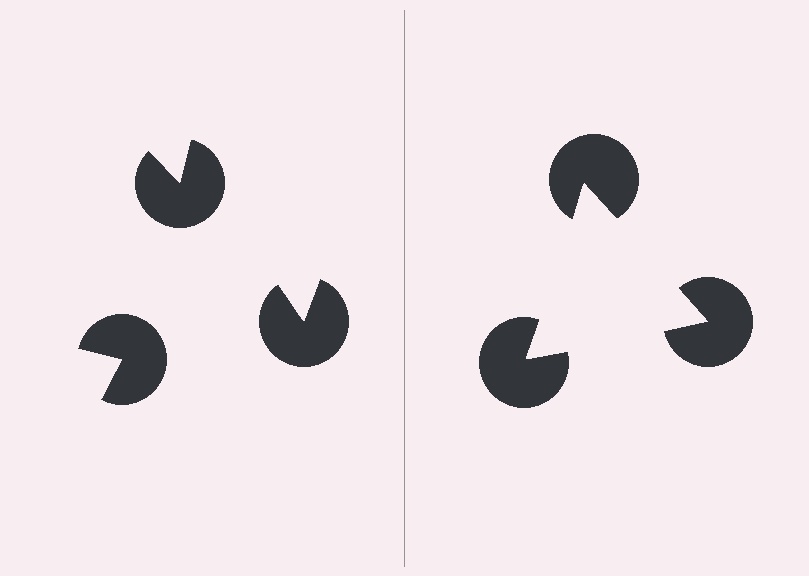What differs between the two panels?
The pac-man discs are positioned identically on both sides; only the wedge orientations differ. On the right they align to a triangle; on the left they are misaligned.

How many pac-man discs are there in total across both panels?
6 — 3 on each side.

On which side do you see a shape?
An illusory triangle appears on the right side. On the left side the wedge cuts are rotated, so no coherent shape forms.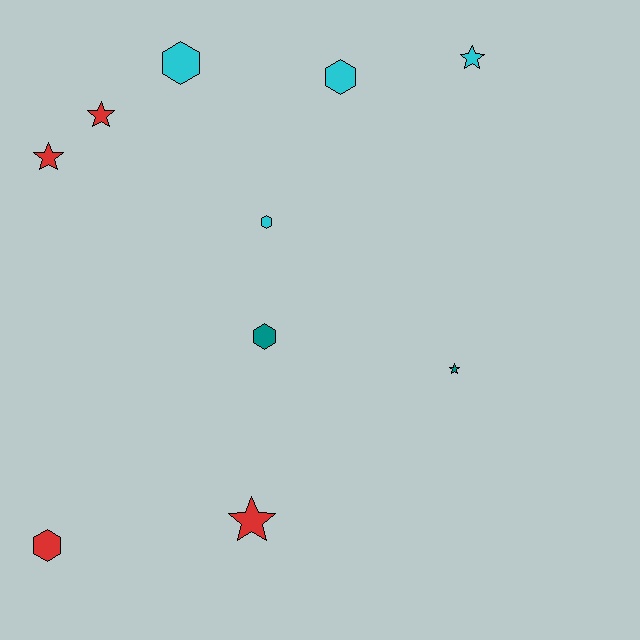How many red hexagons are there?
There is 1 red hexagon.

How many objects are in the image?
There are 10 objects.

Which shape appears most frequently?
Hexagon, with 5 objects.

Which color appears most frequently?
Cyan, with 4 objects.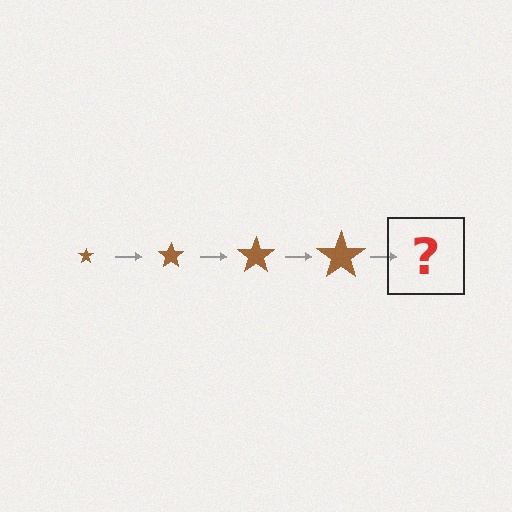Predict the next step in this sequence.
The next step is a brown star, larger than the previous one.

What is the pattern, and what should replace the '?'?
The pattern is that the star gets progressively larger each step. The '?' should be a brown star, larger than the previous one.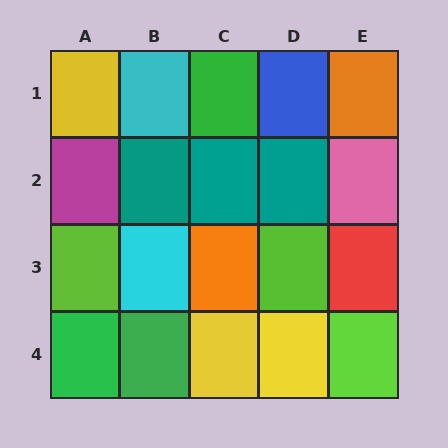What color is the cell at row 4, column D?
Yellow.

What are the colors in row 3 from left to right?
Lime, cyan, orange, lime, red.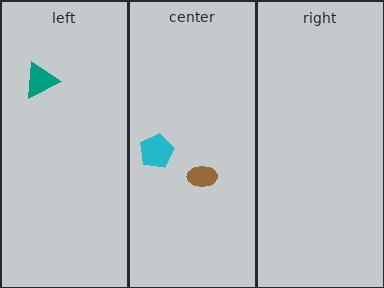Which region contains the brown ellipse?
The center region.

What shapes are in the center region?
The brown ellipse, the cyan pentagon.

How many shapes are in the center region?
2.